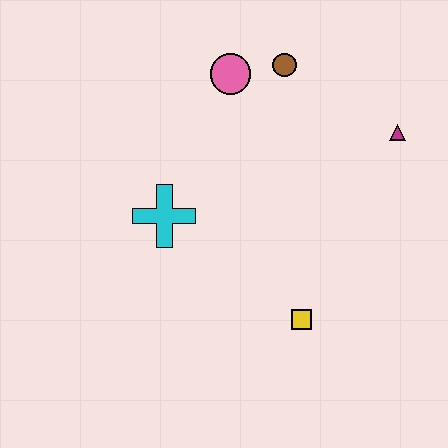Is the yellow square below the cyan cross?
Yes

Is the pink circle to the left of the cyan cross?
No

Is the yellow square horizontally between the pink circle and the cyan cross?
No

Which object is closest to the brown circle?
The pink circle is closest to the brown circle.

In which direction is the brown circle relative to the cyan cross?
The brown circle is above the cyan cross.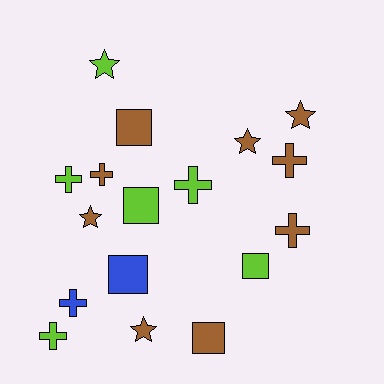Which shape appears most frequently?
Cross, with 7 objects.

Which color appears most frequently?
Brown, with 9 objects.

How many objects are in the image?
There are 17 objects.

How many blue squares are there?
There is 1 blue square.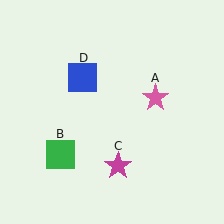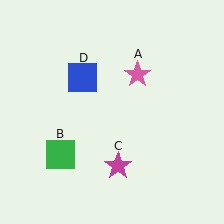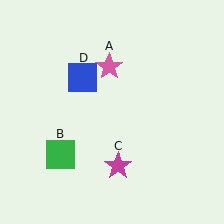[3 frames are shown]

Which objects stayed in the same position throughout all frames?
Green square (object B) and magenta star (object C) and blue square (object D) remained stationary.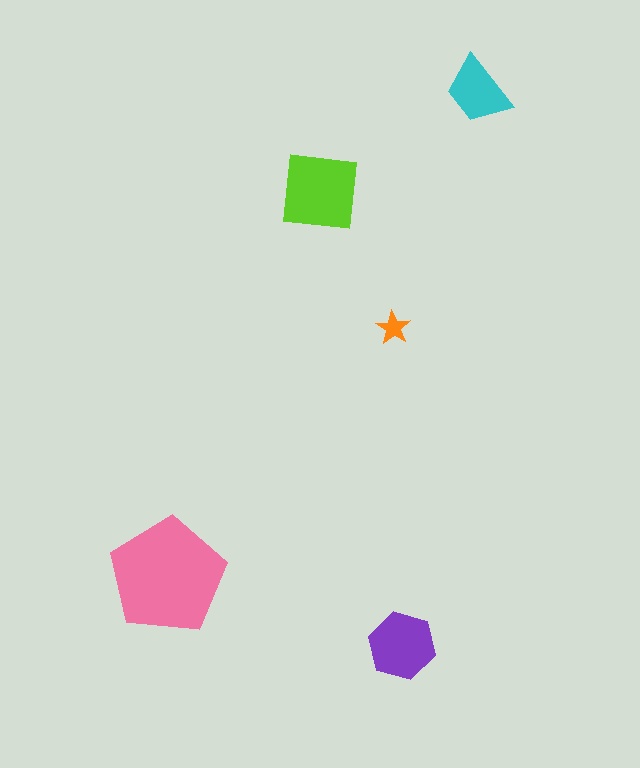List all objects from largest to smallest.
The pink pentagon, the lime square, the purple hexagon, the cyan trapezoid, the orange star.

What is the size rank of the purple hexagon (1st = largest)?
3rd.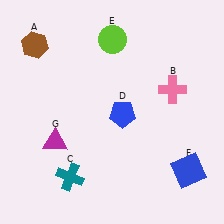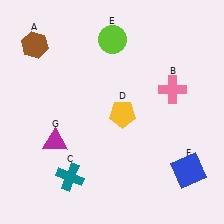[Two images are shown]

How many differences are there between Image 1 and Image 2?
There is 1 difference between the two images.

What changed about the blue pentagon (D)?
In Image 1, D is blue. In Image 2, it changed to yellow.